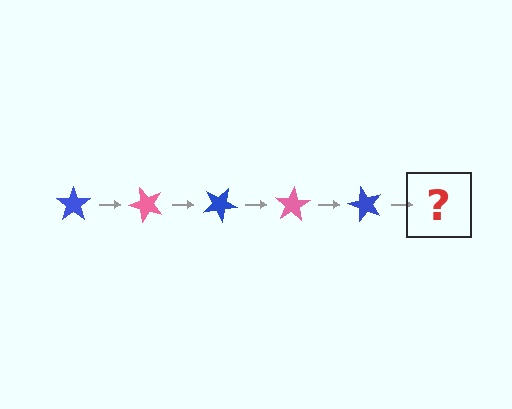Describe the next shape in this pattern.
It should be a pink star, rotated 250 degrees from the start.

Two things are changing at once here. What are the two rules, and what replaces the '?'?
The two rules are that it rotates 50 degrees each step and the color cycles through blue and pink. The '?' should be a pink star, rotated 250 degrees from the start.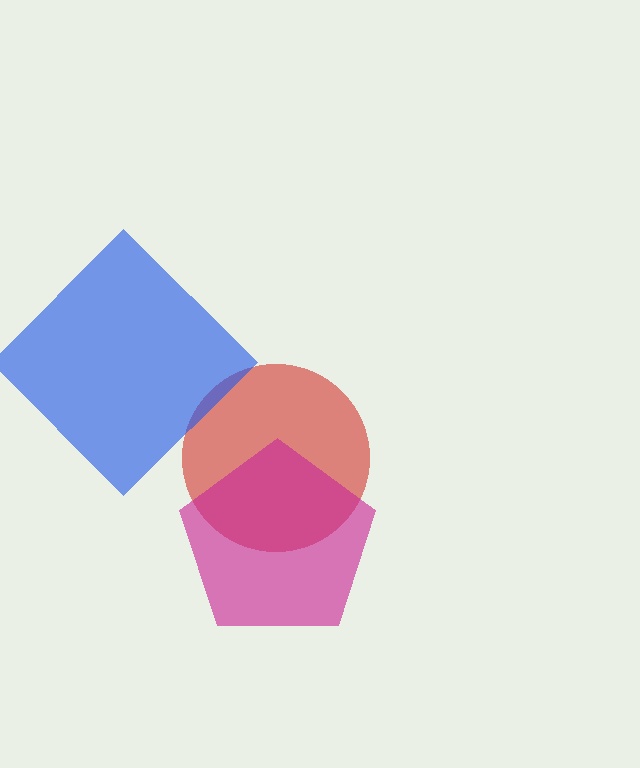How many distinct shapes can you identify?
There are 3 distinct shapes: a red circle, a blue diamond, a magenta pentagon.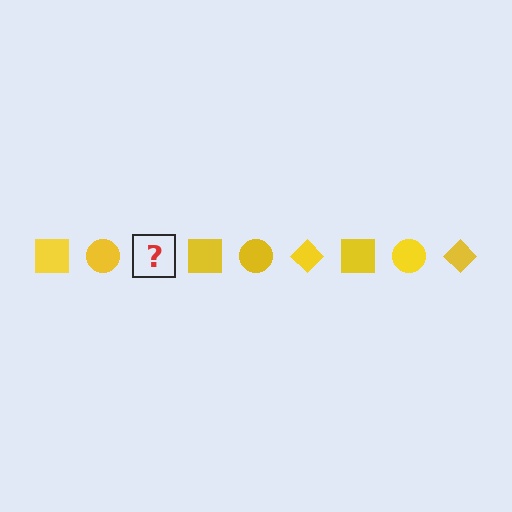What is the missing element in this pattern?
The missing element is a yellow diamond.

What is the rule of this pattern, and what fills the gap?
The rule is that the pattern cycles through square, circle, diamond shapes in yellow. The gap should be filled with a yellow diamond.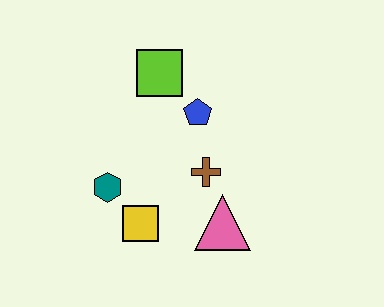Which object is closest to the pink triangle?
The brown cross is closest to the pink triangle.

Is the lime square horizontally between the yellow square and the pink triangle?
Yes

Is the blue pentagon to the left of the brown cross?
Yes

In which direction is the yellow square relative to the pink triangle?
The yellow square is to the left of the pink triangle.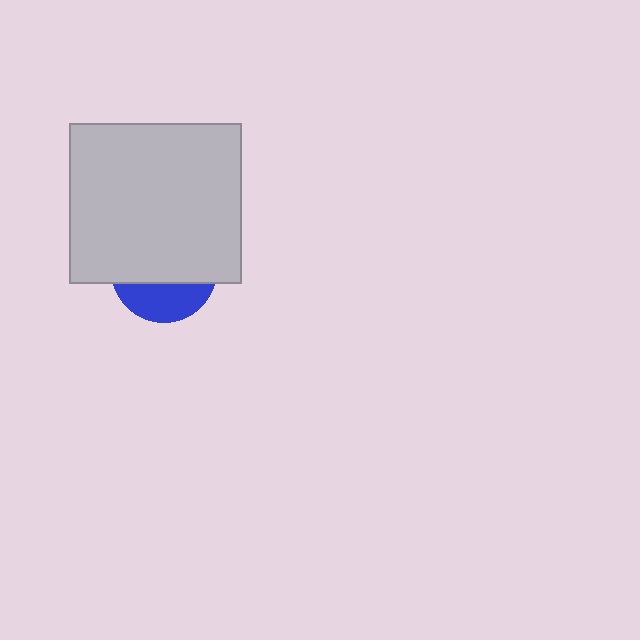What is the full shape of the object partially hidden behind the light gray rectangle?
The partially hidden object is a blue circle.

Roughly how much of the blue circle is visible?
A small part of it is visible (roughly 34%).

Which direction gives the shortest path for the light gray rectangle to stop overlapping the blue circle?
Moving up gives the shortest separation.